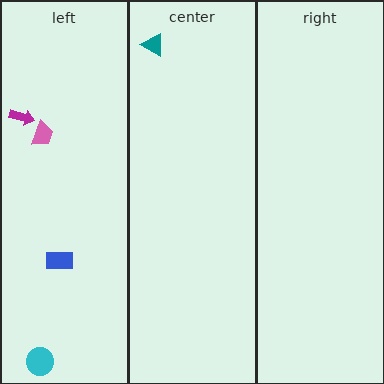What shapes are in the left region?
The blue rectangle, the magenta arrow, the pink trapezoid, the cyan circle.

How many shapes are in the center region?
1.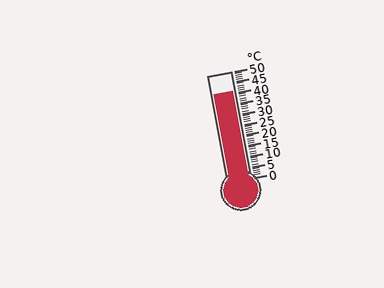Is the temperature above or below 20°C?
The temperature is above 20°C.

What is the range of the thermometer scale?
The thermometer scale ranges from 0°C to 50°C.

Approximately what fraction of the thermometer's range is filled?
The thermometer is filled to approximately 80% of its range.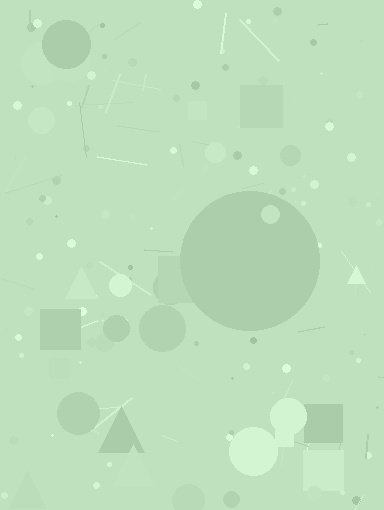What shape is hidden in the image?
A circle is hidden in the image.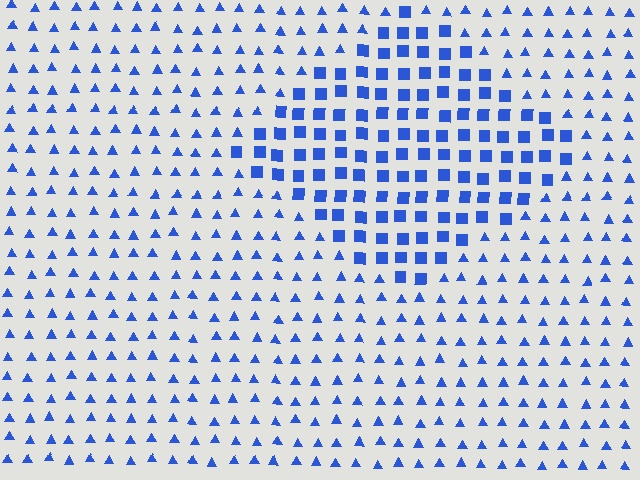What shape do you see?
I see a diamond.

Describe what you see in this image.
The image is filled with small blue elements arranged in a uniform grid. A diamond-shaped region contains squares, while the surrounding area contains triangles. The boundary is defined purely by the change in element shape.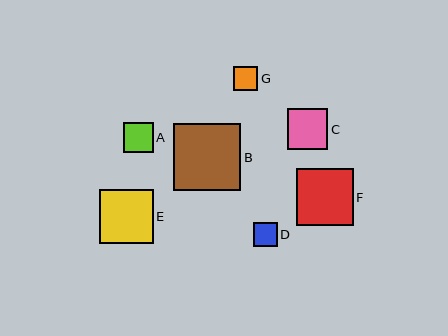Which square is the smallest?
Square G is the smallest with a size of approximately 24 pixels.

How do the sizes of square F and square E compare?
Square F and square E are approximately the same size.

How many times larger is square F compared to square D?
Square F is approximately 2.3 times the size of square D.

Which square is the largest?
Square B is the largest with a size of approximately 67 pixels.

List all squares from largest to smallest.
From largest to smallest: B, F, E, C, A, D, G.